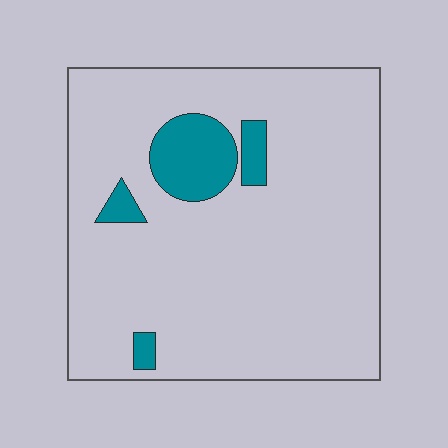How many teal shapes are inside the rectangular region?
4.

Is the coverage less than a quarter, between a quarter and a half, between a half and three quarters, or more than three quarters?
Less than a quarter.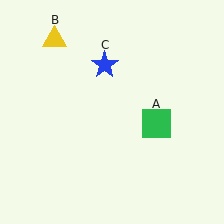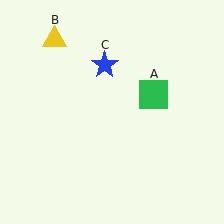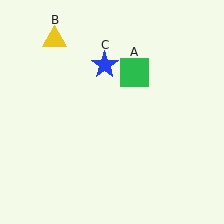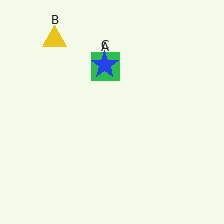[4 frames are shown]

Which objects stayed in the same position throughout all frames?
Yellow triangle (object B) and blue star (object C) remained stationary.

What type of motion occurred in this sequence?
The green square (object A) rotated counterclockwise around the center of the scene.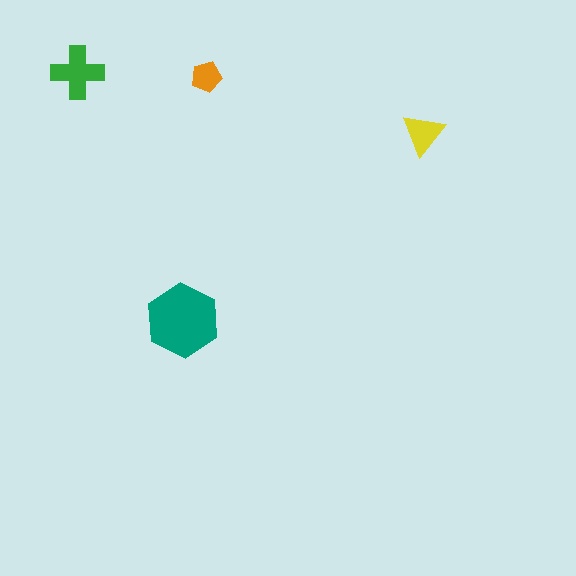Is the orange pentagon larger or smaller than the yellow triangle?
Smaller.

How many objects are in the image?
There are 4 objects in the image.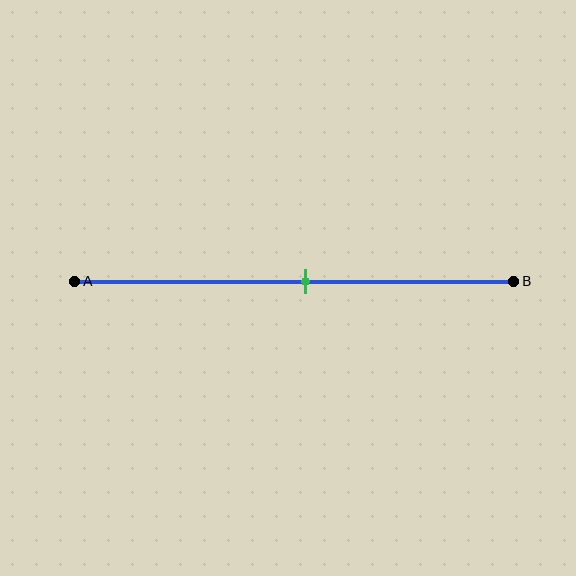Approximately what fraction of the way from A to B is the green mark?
The green mark is approximately 55% of the way from A to B.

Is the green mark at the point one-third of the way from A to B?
No, the mark is at about 55% from A, not at the 33% one-third point.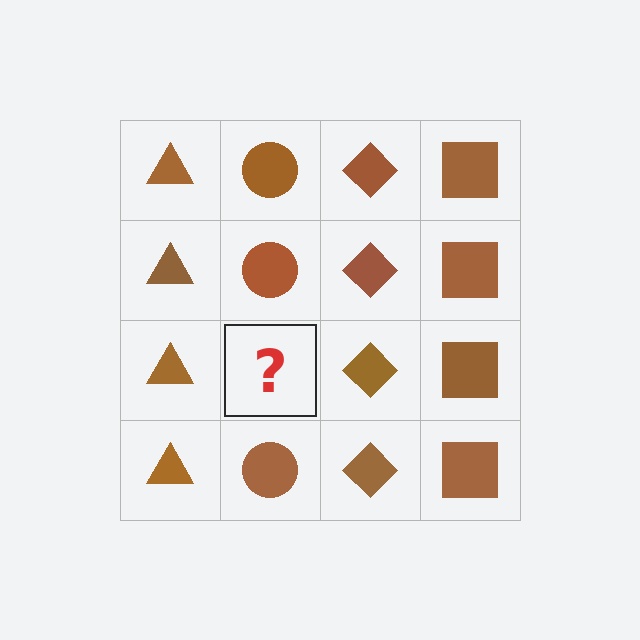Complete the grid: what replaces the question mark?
The question mark should be replaced with a brown circle.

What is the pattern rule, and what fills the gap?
The rule is that each column has a consistent shape. The gap should be filled with a brown circle.